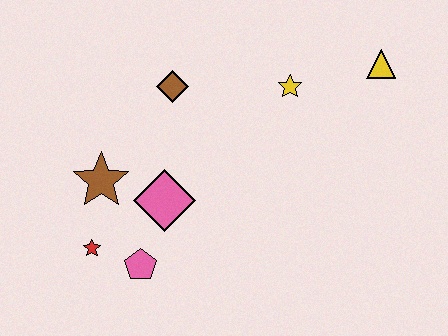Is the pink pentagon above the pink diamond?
No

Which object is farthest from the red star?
The yellow triangle is farthest from the red star.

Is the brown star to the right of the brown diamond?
No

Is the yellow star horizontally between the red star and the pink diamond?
No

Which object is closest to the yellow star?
The yellow triangle is closest to the yellow star.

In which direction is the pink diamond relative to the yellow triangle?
The pink diamond is to the left of the yellow triangle.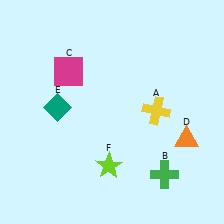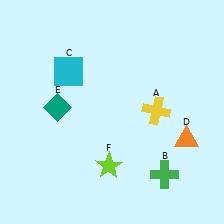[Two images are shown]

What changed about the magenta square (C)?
In Image 1, C is magenta. In Image 2, it changed to cyan.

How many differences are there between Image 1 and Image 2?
There is 1 difference between the two images.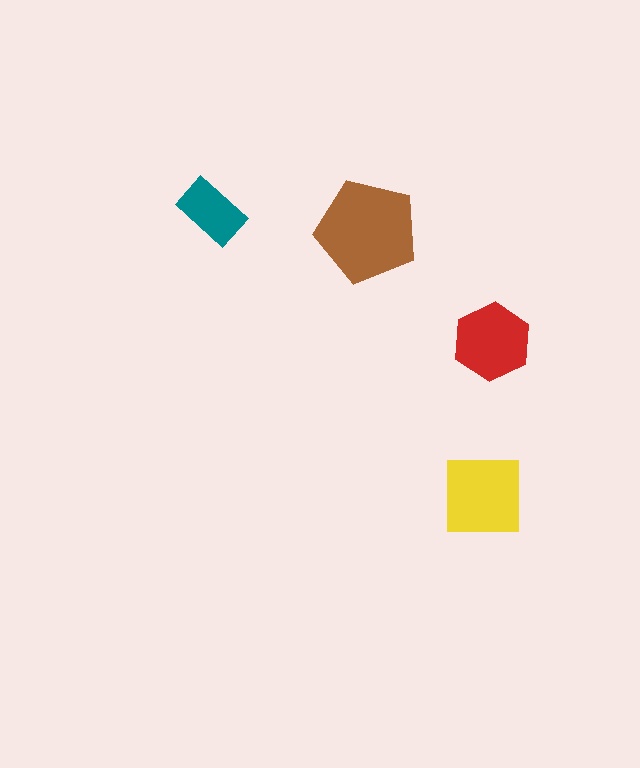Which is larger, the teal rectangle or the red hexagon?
The red hexagon.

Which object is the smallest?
The teal rectangle.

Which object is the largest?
The brown pentagon.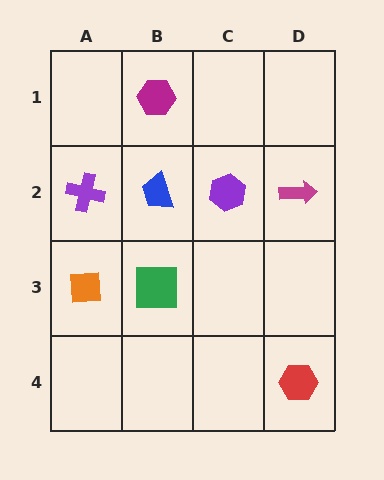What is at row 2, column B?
A blue trapezoid.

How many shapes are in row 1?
1 shape.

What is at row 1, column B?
A magenta hexagon.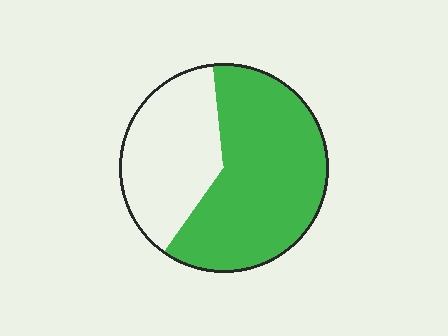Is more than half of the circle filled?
Yes.